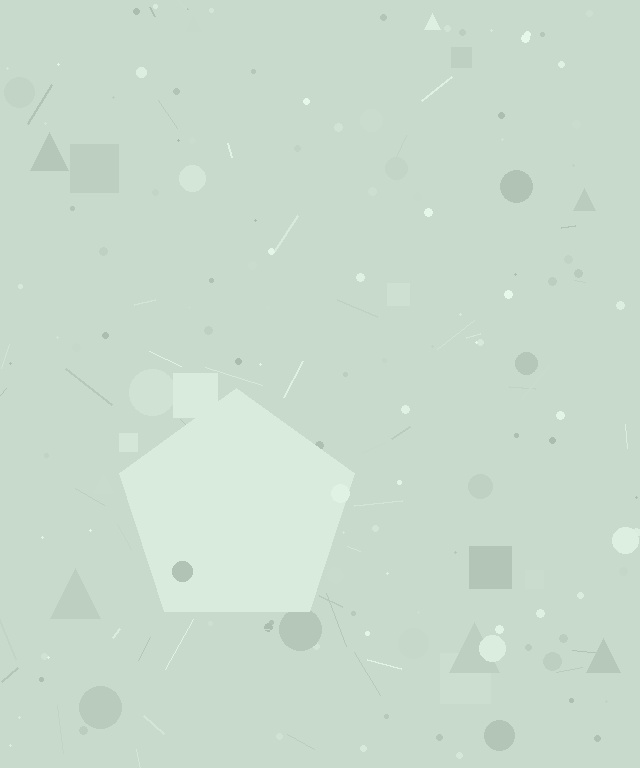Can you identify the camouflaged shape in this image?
The camouflaged shape is a pentagon.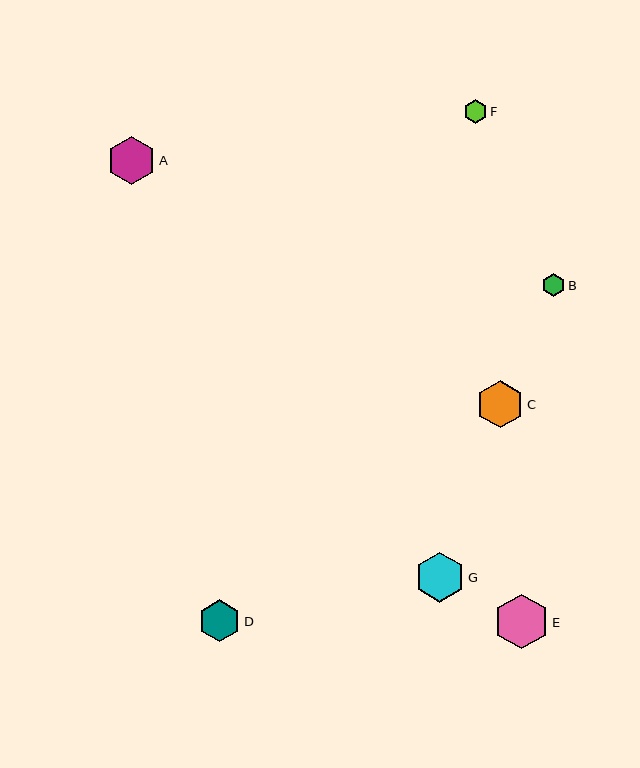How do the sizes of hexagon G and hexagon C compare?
Hexagon G and hexagon C are approximately the same size.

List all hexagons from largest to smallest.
From largest to smallest: E, G, A, C, D, F, B.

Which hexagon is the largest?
Hexagon E is the largest with a size of approximately 55 pixels.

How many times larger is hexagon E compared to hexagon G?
Hexagon E is approximately 1.1 times the size of hexagon G.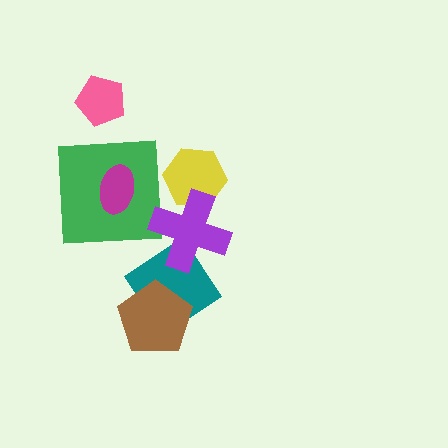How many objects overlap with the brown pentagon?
1 object overlaps with the brown pentagon.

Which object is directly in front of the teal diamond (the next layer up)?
The brown pentagon is directly in front of the teal diamond.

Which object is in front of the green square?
The magenta ellipse is in front of the green square.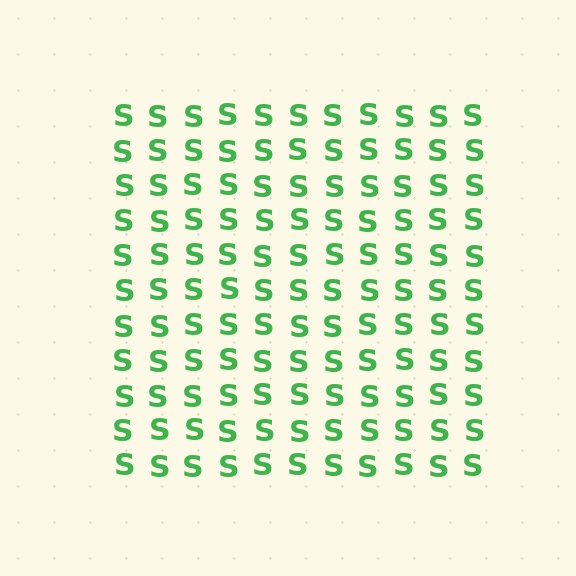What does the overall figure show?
The overall figure shows a square.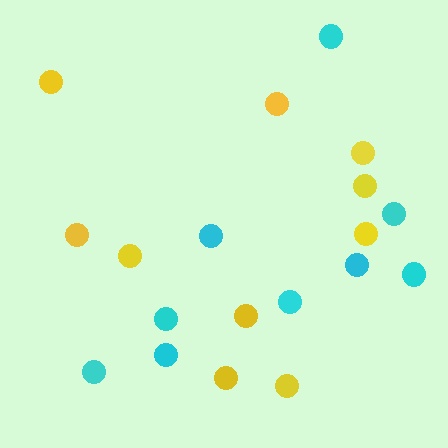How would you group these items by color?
There are 2 groups: one group of yellow circles (10) and one group of cyan circles (9).